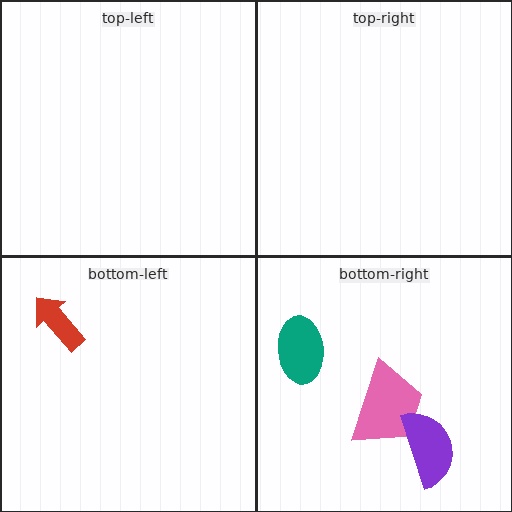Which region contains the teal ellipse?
The bottom-right region.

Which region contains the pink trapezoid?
The bottom-right region.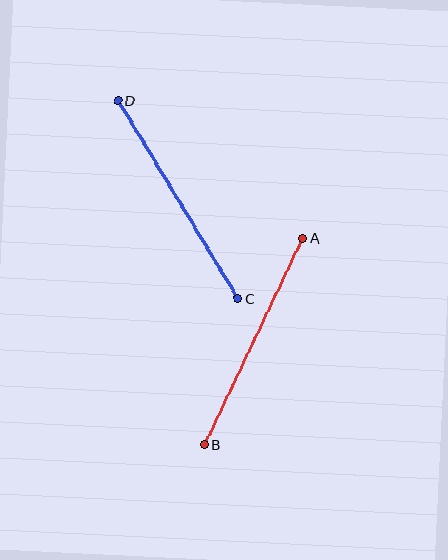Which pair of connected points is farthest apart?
Points C and D are farthest apart.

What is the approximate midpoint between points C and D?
The midpoint is at approximately (178, 199) pixels.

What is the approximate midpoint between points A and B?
The midpoint is at approximately (254, 341) pixels.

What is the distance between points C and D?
The distance is approximately 232 pixels.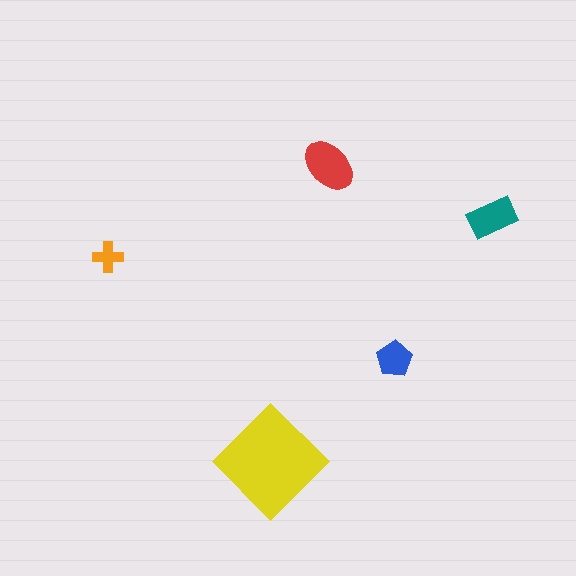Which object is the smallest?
The orange cross.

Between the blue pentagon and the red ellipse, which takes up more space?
The red ellipse.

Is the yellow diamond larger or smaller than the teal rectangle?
Larger.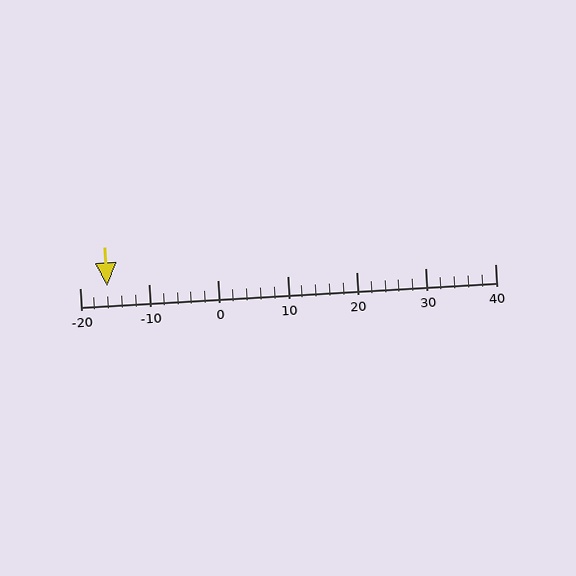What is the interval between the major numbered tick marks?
The major tick marks are spaced 10 units apart.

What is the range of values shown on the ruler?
The ruler shows values from -20 to 40.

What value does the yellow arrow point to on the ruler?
The yellow arrow points to approximately -16.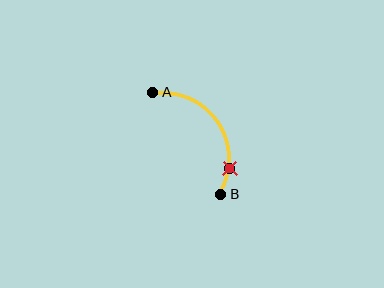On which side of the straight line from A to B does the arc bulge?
The arc bulges above and to the right of the straight line connecting A and B.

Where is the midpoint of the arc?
The arc midpoint is the point on the curve farthest from the straight line joining A and B. It sits above and to the right of that line.